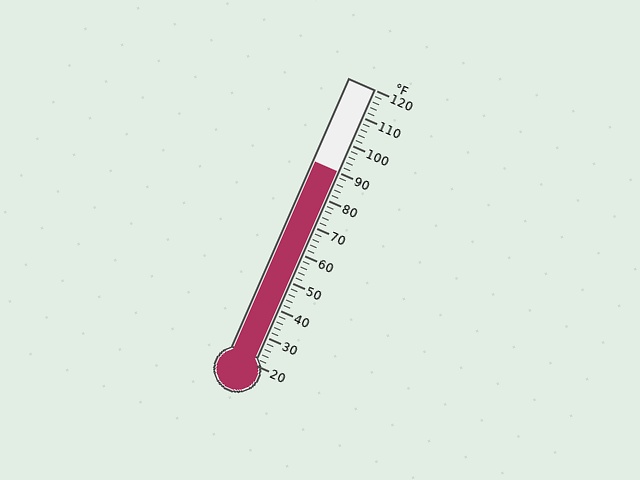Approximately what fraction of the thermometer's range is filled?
The thermometer is filled to approximately 70% of its range.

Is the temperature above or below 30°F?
The temperature is above 30°F.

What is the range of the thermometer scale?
The thermometer scale ranges from 20°F to 120°F.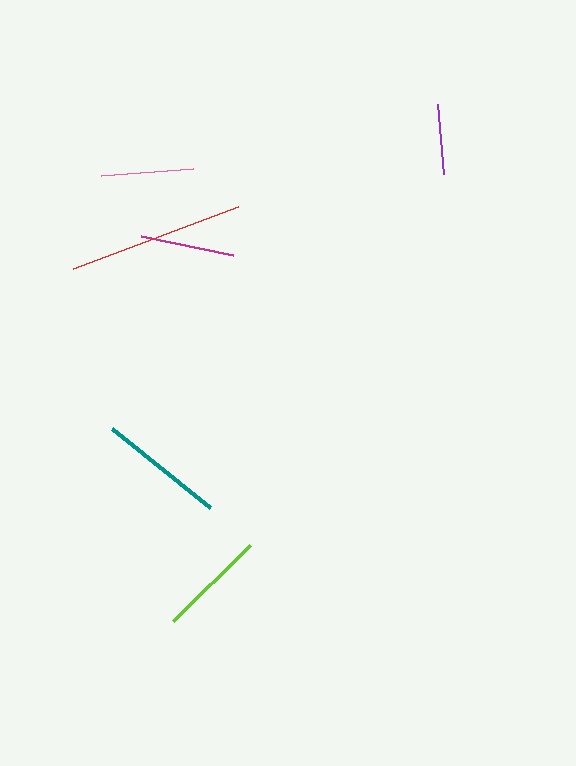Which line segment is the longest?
The red line is the longest at approximately 176 pixels.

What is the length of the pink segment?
The pink segment is approximately 92 pixels long.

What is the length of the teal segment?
The teal segment is approximately 126 pixels long.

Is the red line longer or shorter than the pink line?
The red line is longer than the pink line.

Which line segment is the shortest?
The purple line is the shortest at approximately 71 pixels.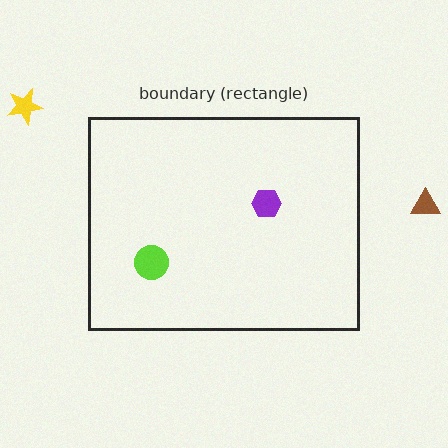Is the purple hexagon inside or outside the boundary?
Inside.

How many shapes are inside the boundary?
2 inside, 2 outside.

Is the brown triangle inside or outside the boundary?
Outside.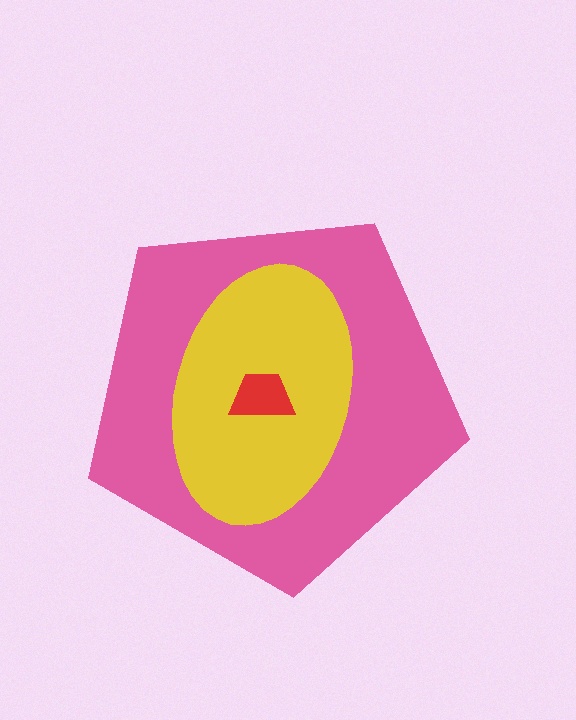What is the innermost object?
The red trapezoid.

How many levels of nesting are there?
3.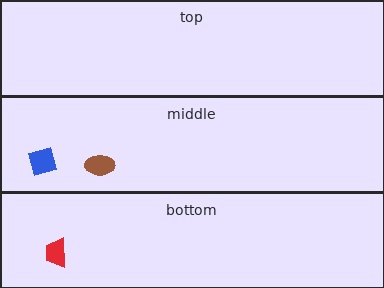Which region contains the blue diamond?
The middle region.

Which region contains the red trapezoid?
The bottom region.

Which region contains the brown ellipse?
The middle region.